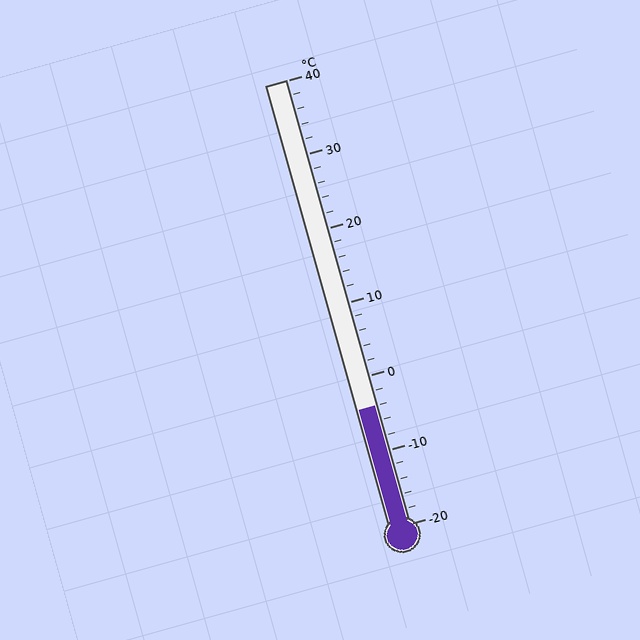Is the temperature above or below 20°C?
The temperature is below 20°C.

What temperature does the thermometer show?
The thermometer shows approximately -4°C.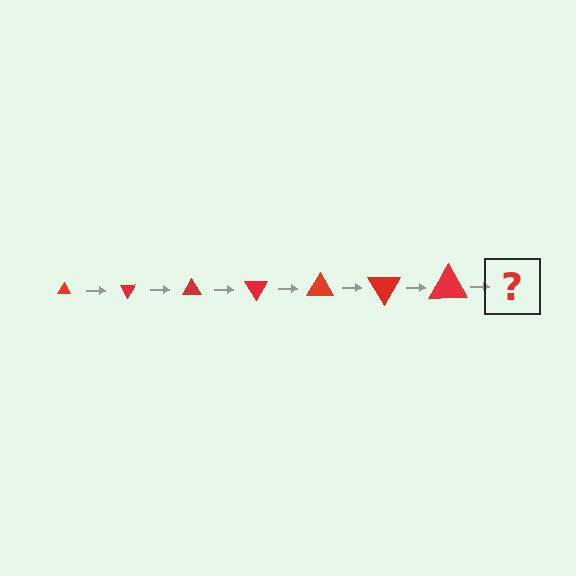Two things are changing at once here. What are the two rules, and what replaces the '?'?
The two rules are that the triangle grows larger each step and it rotates 60 degrees each step. The '?' should be a triangle, larger than the previous one and rotated 420 degrees from the start.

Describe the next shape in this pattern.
It should be a triangle, larger than the previous one and rotated 420 degrees from the start.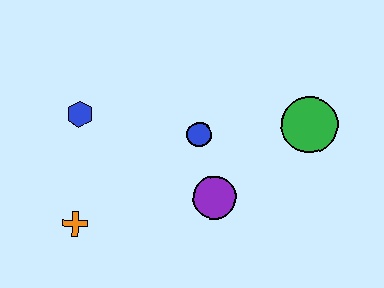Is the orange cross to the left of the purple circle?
Yes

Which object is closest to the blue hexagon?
The orange cross is closest to the blue hexagon.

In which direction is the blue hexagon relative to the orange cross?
The blue hexagon is above the orange cross.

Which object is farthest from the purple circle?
The blue hexagon is farthest from the purple circle.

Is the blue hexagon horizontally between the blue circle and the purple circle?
No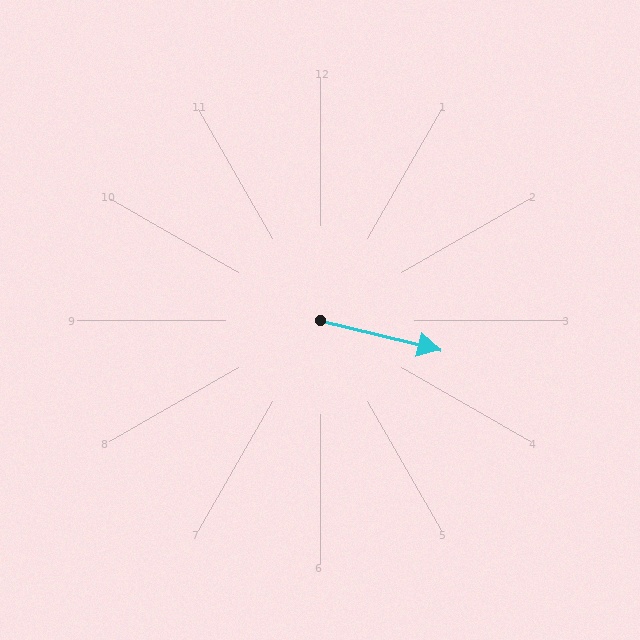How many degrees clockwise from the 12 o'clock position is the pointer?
Approximately 104 degrees.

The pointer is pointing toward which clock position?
Roughly 3 o'clock.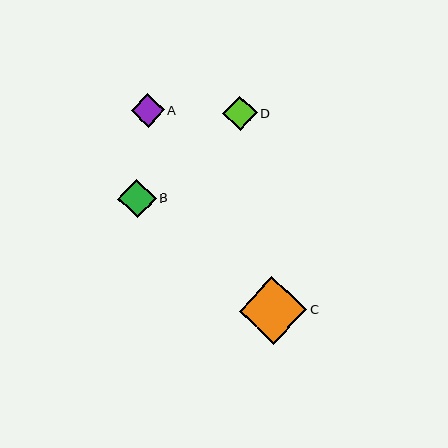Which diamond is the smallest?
Diamond A is the smallest with a size of approximately 33 pixels.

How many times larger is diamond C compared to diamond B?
Diamond C is approximately 1.8 times the size of diamond B.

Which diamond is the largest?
Diamond C is the largest with a size of approximately 68 pixels.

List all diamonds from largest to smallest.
From largest to smallest: C, B, D, A.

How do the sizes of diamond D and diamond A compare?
Diamond D and diamond A are approximately the same size.